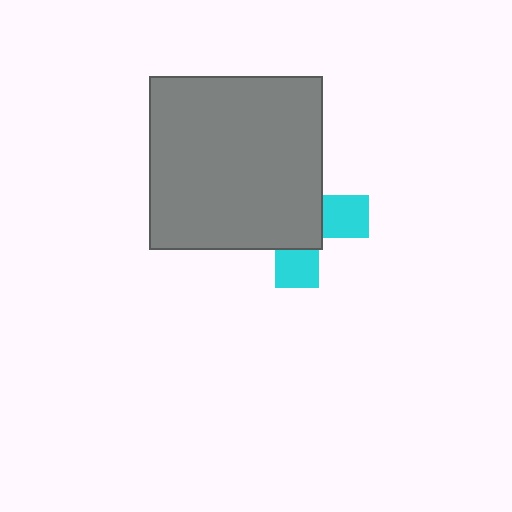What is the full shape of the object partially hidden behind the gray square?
The partially hidden object is a cyan cross.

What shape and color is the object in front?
The object in front is a gray square.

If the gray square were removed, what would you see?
You would see the complete cyan cross.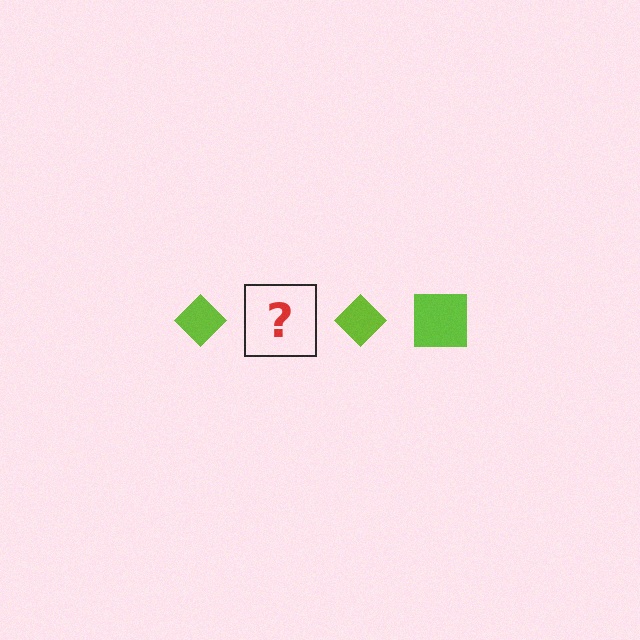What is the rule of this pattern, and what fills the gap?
The rule is that the pattern cycles through diamond, square shapes in lime. The gap should be filled with a lime square.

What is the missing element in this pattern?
The missing element is a lime square.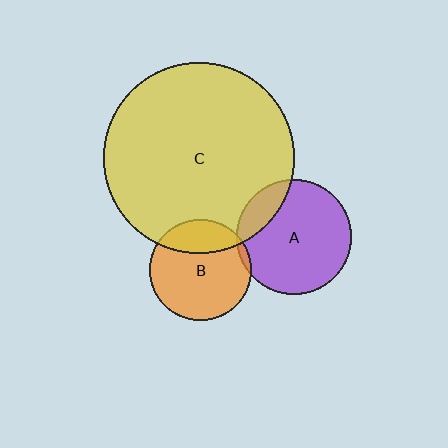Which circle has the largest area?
Circle C (yellow).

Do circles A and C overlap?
Yes.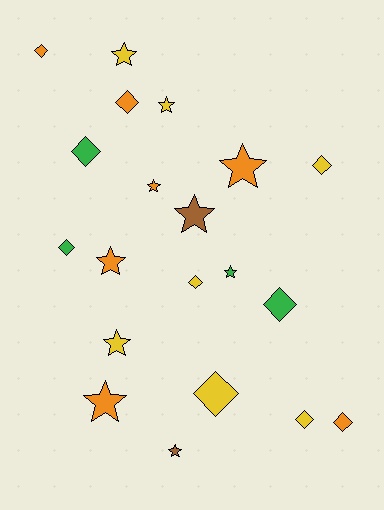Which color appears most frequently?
Yellow, with 7 objects.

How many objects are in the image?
There are 20 objects.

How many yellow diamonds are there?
There are 4 yellow diamonds.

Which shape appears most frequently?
Diamond, with 10 objects.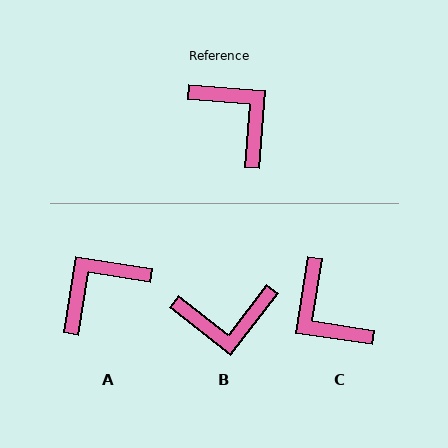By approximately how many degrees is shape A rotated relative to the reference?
Approximately 86 degrees counter-clockwise.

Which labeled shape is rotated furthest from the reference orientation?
C, about 176 degrees away.